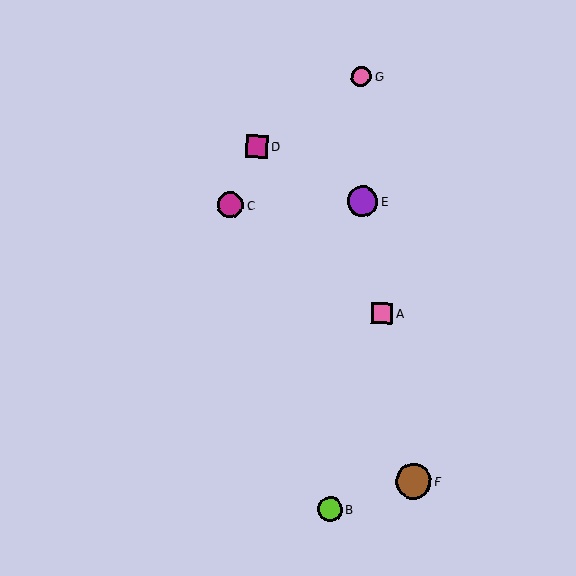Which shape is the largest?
The brown circle (labeled F) is the largest.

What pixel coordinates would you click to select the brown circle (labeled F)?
Click at (413, 481) to select the brown circle F.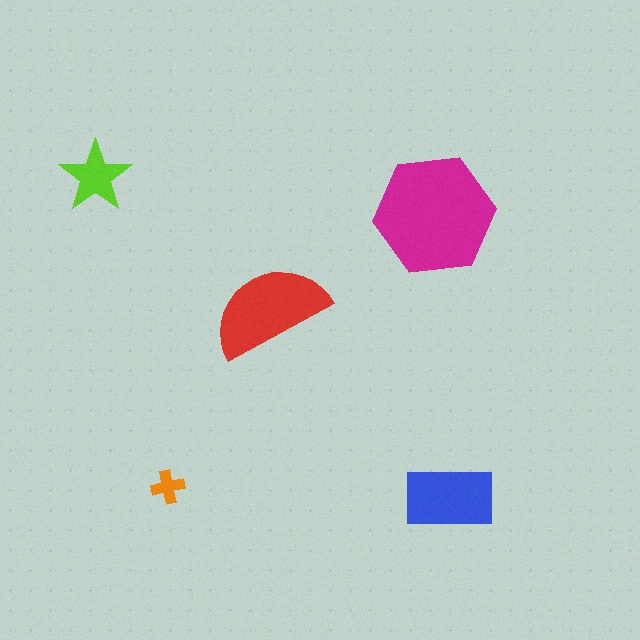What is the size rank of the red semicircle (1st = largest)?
2nd.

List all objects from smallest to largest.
The orange cross, the lime star, the blue rectangle, the red semicircle, the magenta hexagon.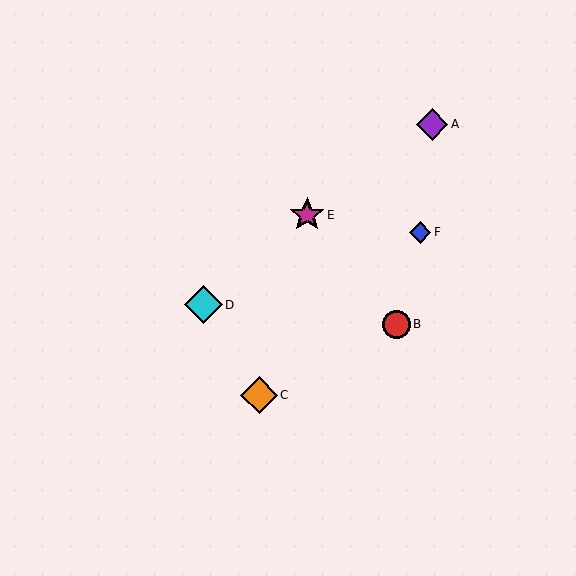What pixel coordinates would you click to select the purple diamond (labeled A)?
Click at (432, 124) to select the purple diamond A.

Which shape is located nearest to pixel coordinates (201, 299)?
The cyan diamond (labeled D) at (203, 305) is nearest to that location.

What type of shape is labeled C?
Shape C is an orange diamond.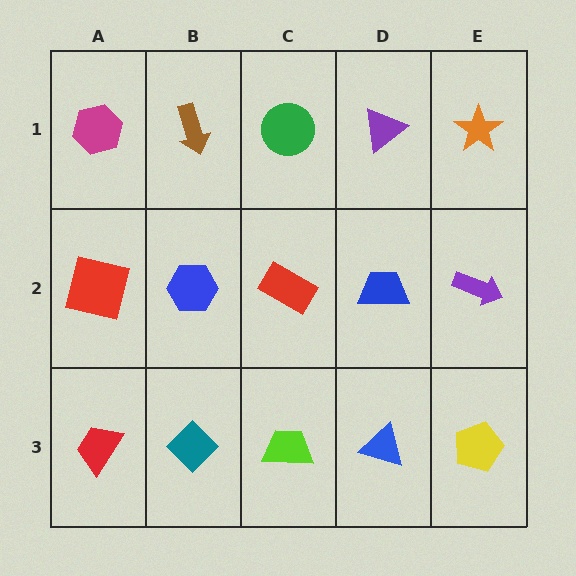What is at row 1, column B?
A brown arrow.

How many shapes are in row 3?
5 shapes.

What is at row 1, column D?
A purple triangle.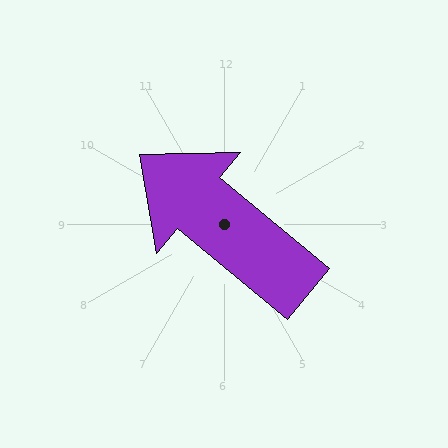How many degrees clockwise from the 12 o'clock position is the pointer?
Approximately 310 degrees.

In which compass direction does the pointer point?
Northwest.